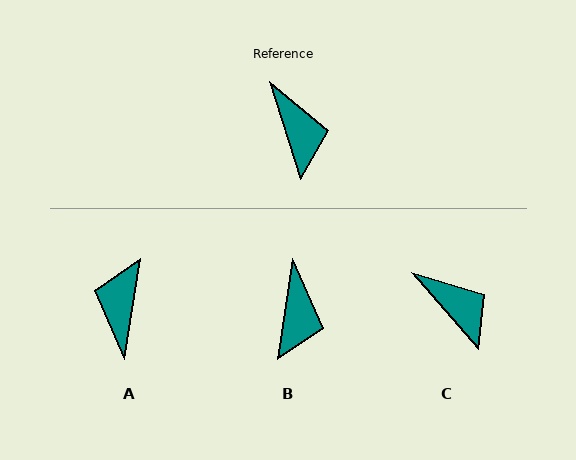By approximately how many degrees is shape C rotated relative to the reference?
Approximately 23 degrees counter-clockwise.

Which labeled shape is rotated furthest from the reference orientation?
A, about 154 degrees away.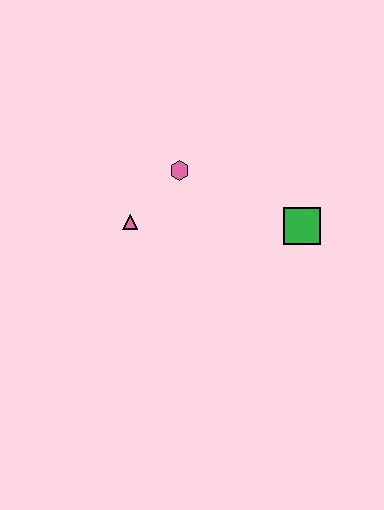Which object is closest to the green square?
The pink hexagon is closest to the green square.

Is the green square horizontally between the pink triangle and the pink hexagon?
No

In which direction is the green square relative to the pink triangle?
The green square is to the right of the pink triangle.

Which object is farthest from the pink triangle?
The green square is farthest from the pink triangle.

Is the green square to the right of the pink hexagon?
Yes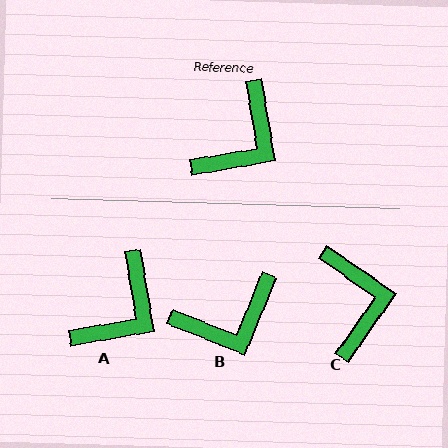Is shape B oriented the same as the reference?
No, it is off by about 32 degrees.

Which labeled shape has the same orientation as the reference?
A.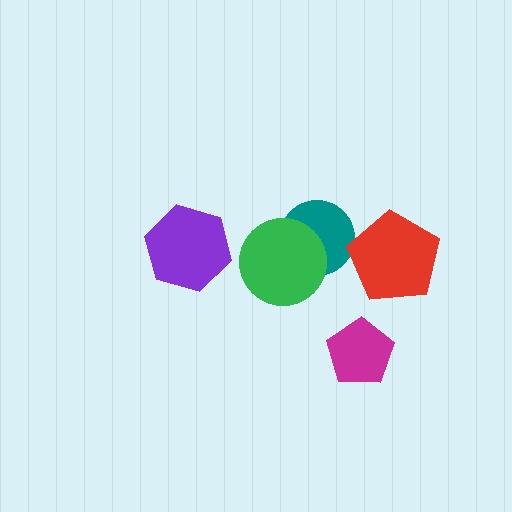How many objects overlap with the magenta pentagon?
0 objects overlap with the magenta pentagon.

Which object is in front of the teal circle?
The green circle is in front of the teal circle.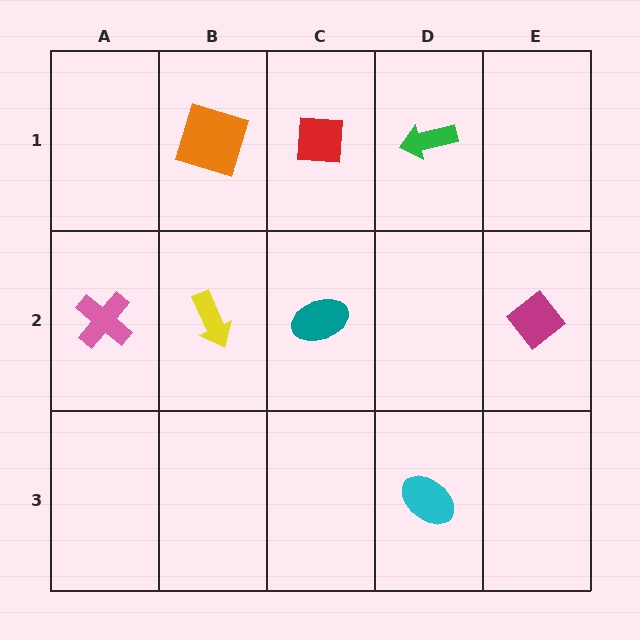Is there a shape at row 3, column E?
No, that cell is empty.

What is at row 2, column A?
A pink cross.